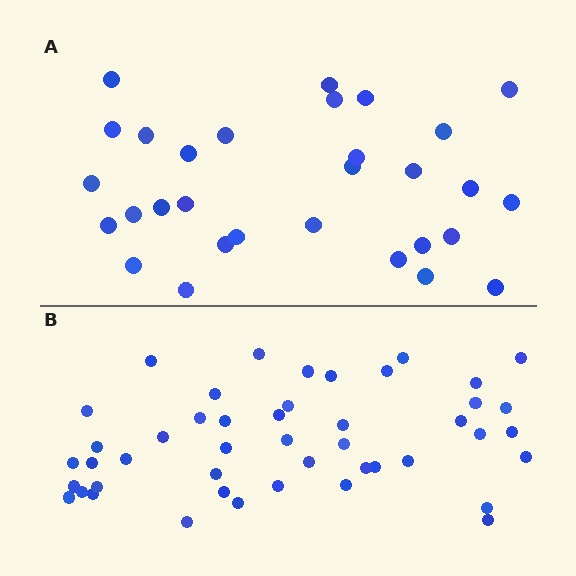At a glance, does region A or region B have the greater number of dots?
Region B (the bottom region) has more dots.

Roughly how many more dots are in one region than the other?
Region B has approximately 15 more dots than region A.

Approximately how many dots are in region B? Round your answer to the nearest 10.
About 50 dots. (The exact count is 46, which rounds to 50.)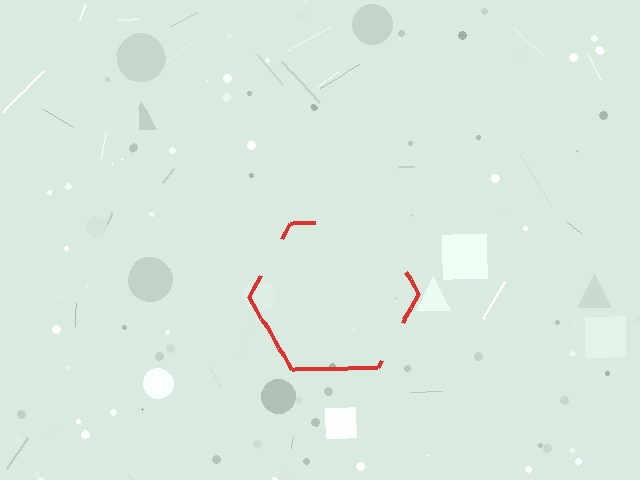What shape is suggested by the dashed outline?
The dashed outline suggests a hexagon.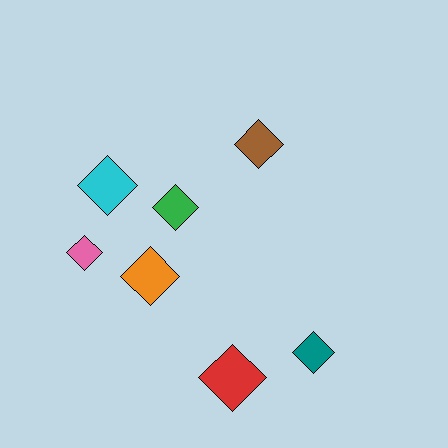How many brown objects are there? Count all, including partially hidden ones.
There is 1 brown object.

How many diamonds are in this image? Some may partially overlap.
There are 7 diamonds.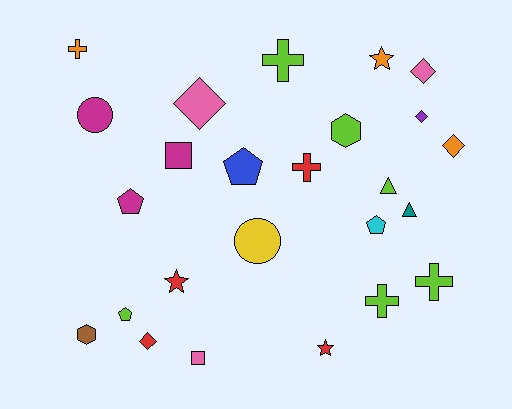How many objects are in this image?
There are 25 objects.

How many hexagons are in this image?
There are 2 hexagons.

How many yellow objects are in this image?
There is 1 yellow object.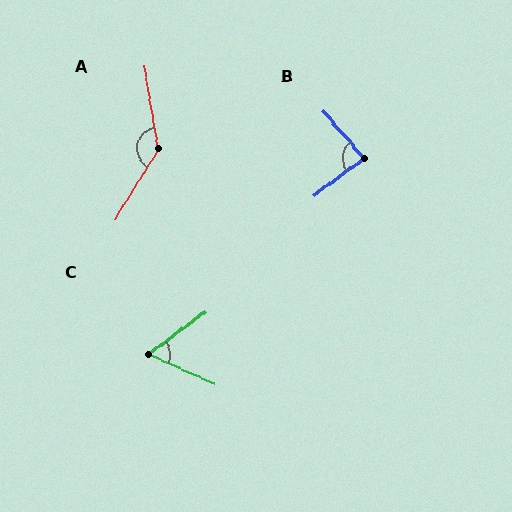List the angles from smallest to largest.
C (61°), B (86°), A (139°).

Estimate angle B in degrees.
Approximately 86 degrees.